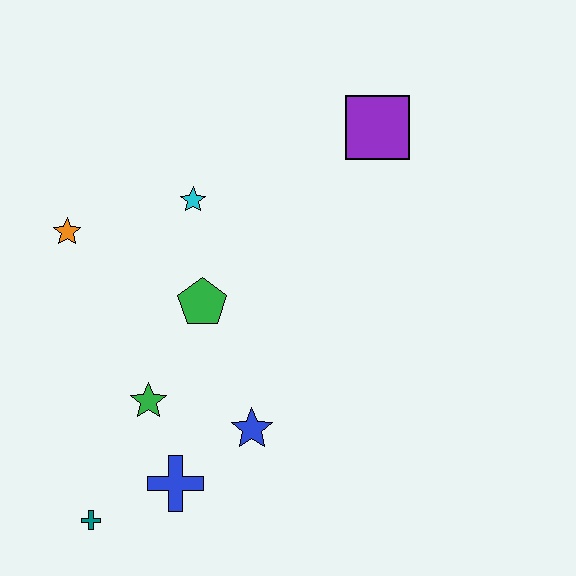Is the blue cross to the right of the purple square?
No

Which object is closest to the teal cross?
The blue cross is closest to the teal cross.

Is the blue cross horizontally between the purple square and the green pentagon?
No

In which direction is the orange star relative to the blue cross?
The orange star is above the blue cross.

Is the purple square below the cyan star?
No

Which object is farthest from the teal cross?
The purple square is farthest from the teal cross.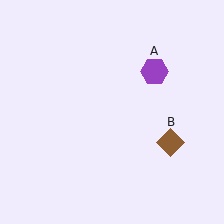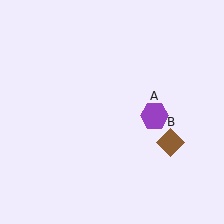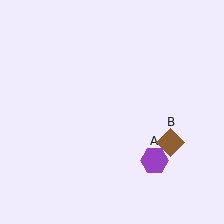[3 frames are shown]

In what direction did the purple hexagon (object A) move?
The purple hexagon (object A) moved down.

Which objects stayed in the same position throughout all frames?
Brown diamond (object B) remained stationary.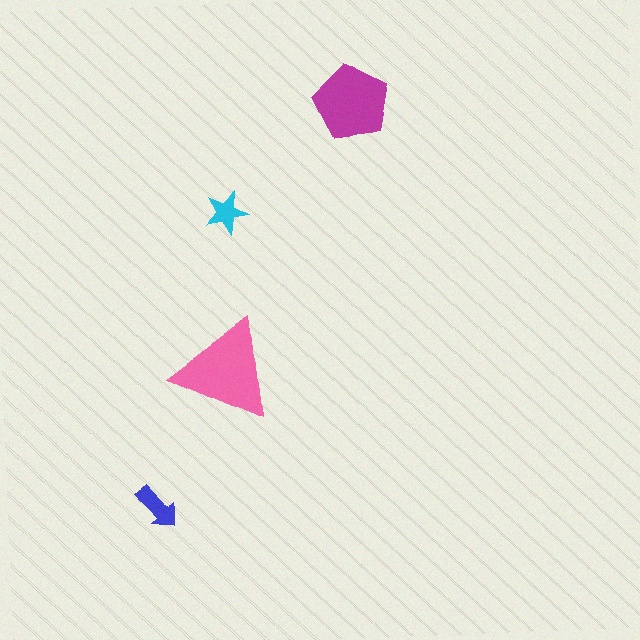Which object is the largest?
The pink triangle.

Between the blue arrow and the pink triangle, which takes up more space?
The pink triangle.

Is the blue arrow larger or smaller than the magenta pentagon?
Smaller.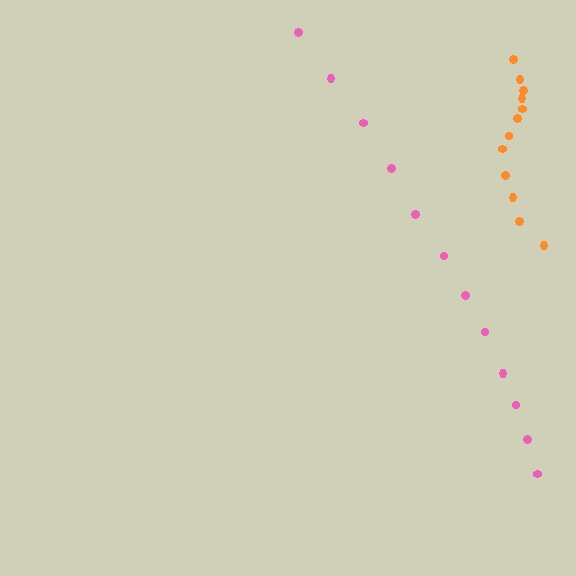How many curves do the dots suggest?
There are 2 distinct paths.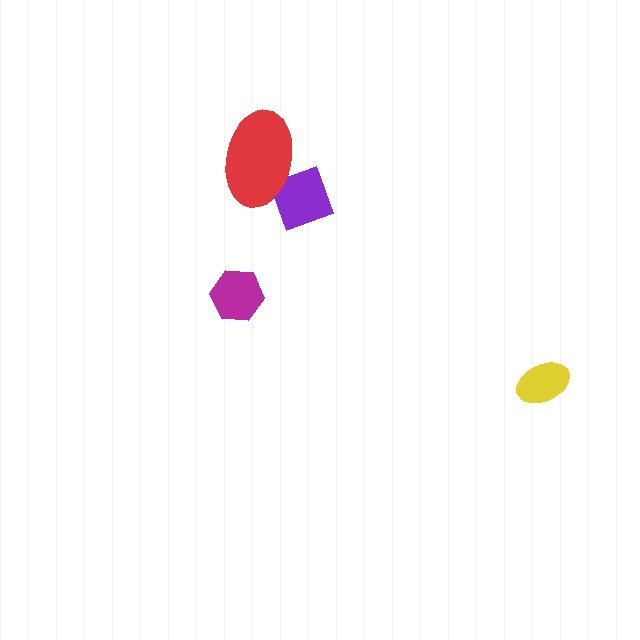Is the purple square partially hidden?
Yes, it is partially covered by another shape.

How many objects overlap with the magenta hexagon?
0 objects overlap with the magenta hexagon.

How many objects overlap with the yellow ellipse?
0 objects overlap with the yellow ellipse.